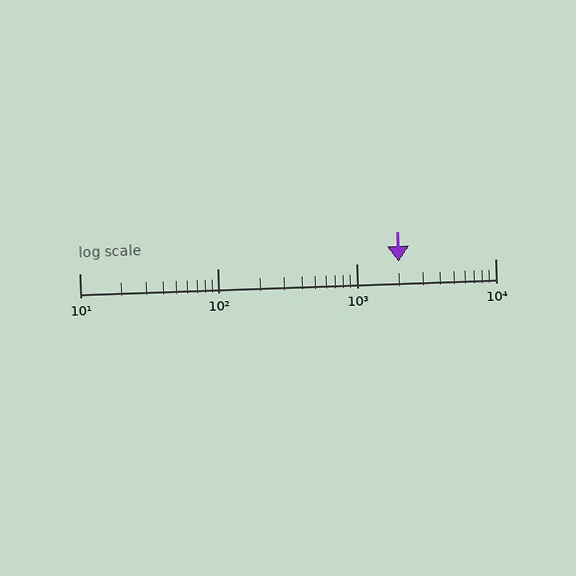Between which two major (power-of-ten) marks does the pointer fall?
The pointer is between 1000 and 10000.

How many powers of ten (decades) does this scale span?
The scale spans 3 decades, from 10 to 10000.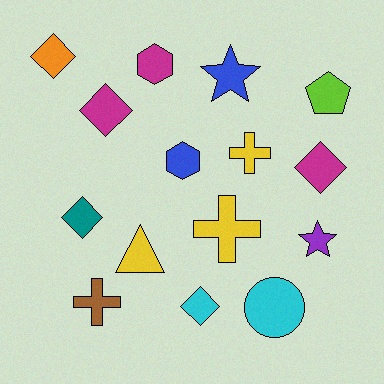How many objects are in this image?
There are 15 objects.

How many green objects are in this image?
There are no green objects.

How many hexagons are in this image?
There are 2 hexagons.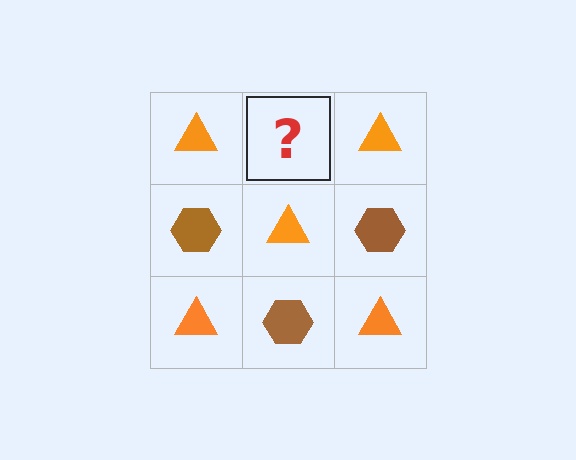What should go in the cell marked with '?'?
The missing cell should contain a brown hexagon.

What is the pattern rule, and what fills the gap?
The rule is that it alternates orange triangle and brown hexagon in a checkerboard pattern. The gap should be filled with a brown hexagon.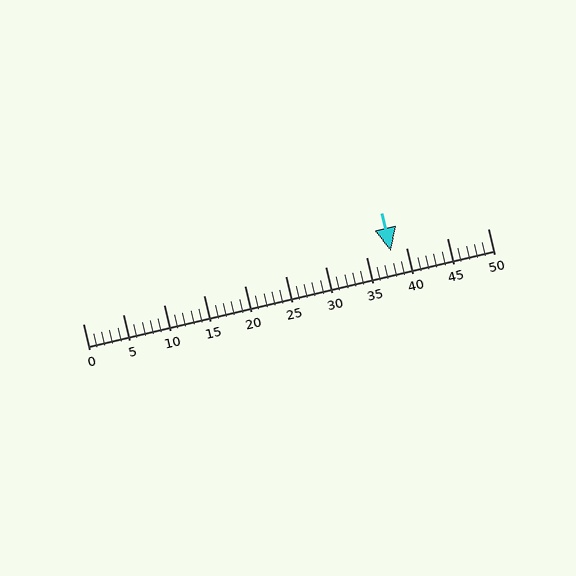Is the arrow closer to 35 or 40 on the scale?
The arrow is closer to 40.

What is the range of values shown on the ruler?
The ruler shows values from 0 to 50.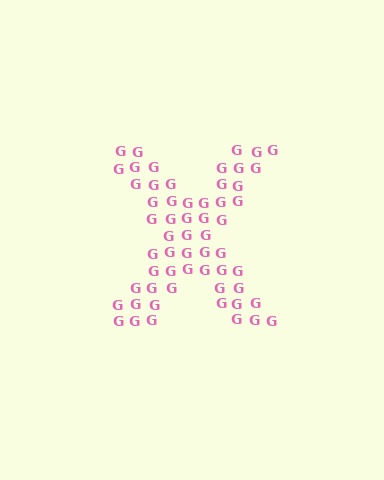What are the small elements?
The small elements are letter G's.